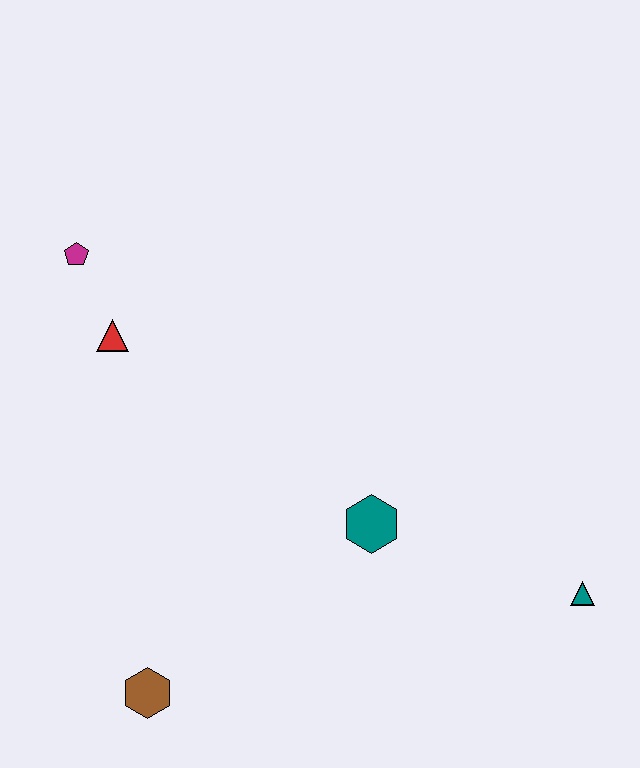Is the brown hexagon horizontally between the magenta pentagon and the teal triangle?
Yes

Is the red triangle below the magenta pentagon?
Yes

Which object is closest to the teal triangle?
The teal hexagon is closest to the teal triangle.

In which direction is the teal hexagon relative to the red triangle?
The teal hexagon is to the right of the red triangle.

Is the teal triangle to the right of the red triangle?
Yes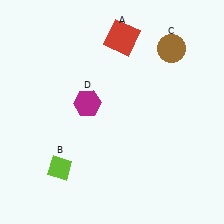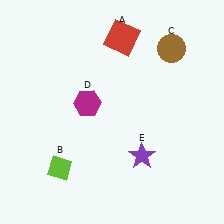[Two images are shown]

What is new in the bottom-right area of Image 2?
A purple star (E) was added in the bottom-right area of Image 2.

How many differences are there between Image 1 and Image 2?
There is 1 difference between the two images.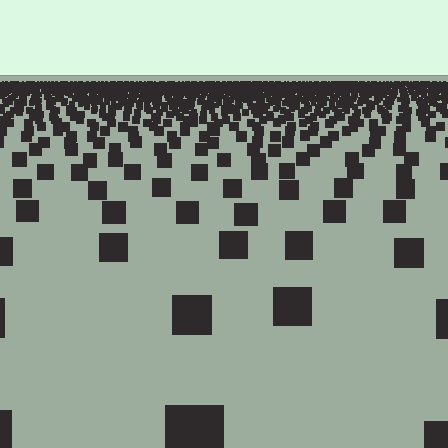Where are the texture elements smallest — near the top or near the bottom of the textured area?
Near the top.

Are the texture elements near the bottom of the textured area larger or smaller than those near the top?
Larger. Near the bottom, elements are closer to the viewer and appear at a bigger on-screen size.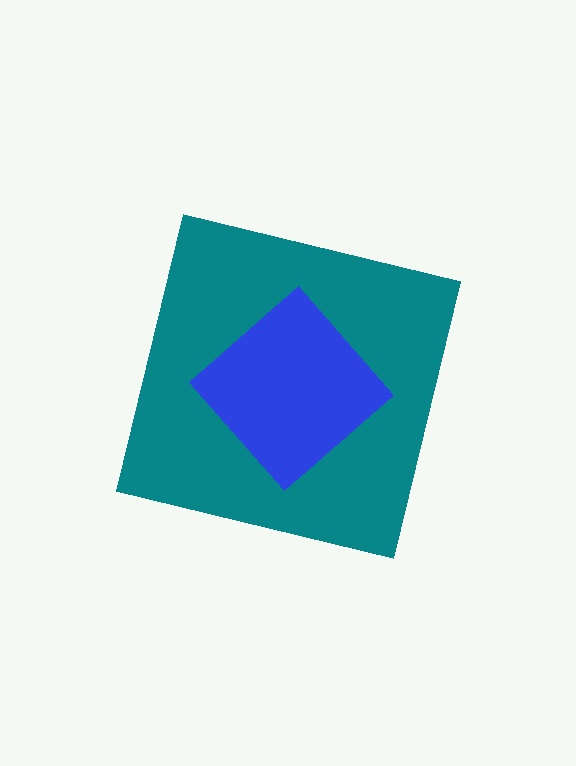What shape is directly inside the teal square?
The blue diamond.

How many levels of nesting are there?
2.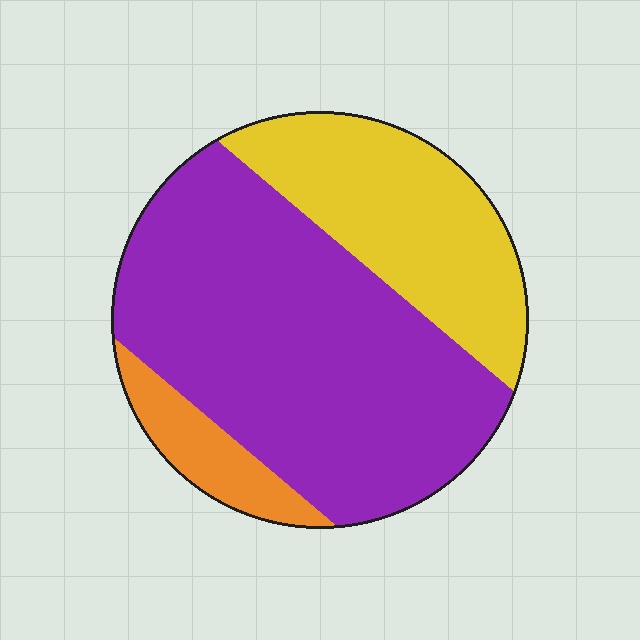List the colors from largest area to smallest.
From largest to smallest: purple, yellow, orange.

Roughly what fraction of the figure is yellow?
Yellow covers 29% of the figure.